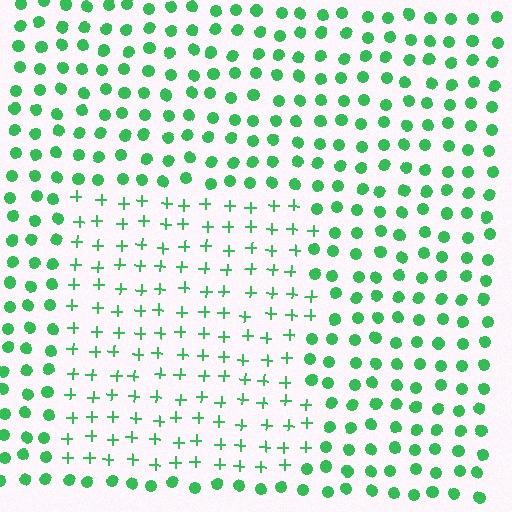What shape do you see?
I see a rectangle.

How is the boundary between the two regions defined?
The boundary is defined by a change in element shape: plus signs inside vs. circles outside. All elements share the same color and spacing.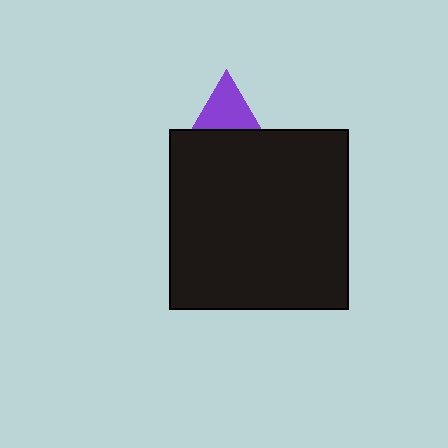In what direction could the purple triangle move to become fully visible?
The purple triangle could move up. That would shift it out from behind the black square entirely.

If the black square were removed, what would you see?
You would see the complete purple triangle.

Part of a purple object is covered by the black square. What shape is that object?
It is a triangle.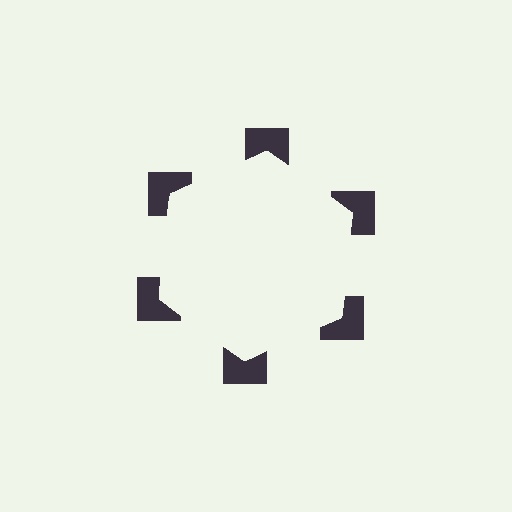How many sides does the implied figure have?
6 sides.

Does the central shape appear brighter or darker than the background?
It typically appears slightly brighter than the background, even though no actual brightness change is drawn.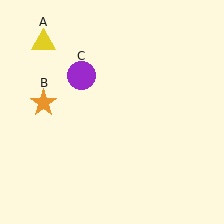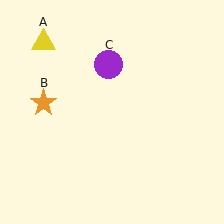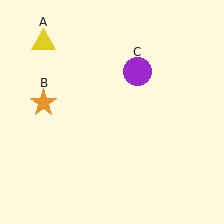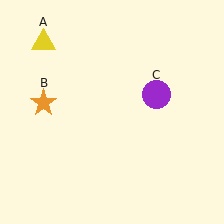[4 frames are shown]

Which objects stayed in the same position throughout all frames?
Yellow triangle (object A) and orange star (object B) remained stationary.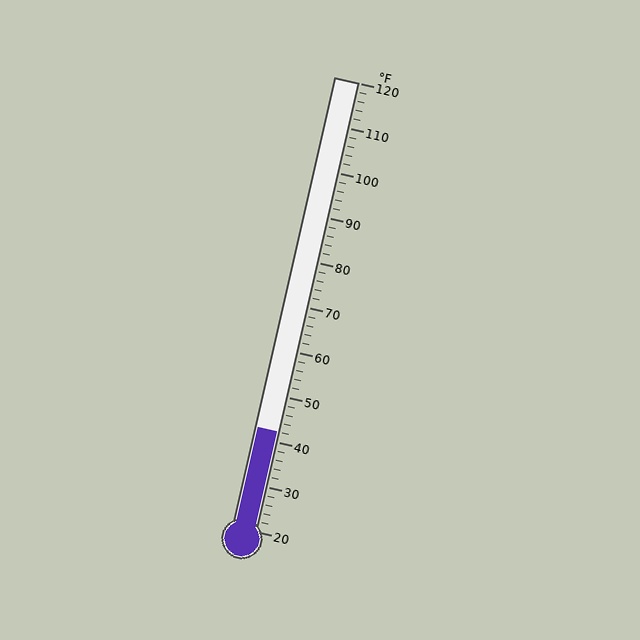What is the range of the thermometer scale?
The thermometer scale ranges from 20°F to 120°F.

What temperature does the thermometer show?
The thermometer shows approximately 42°F.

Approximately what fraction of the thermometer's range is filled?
The thermometer is filled to approximately 20% of its range.